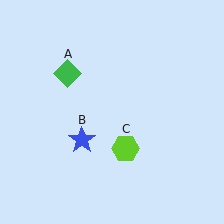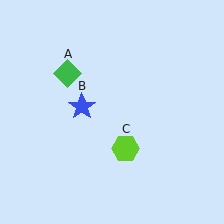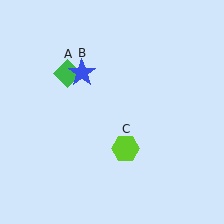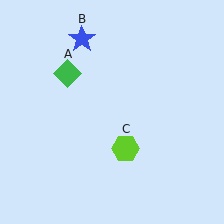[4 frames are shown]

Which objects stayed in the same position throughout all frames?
Green diamond (object A) and lime hexagon (object C) remained stationary.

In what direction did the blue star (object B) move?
The blue star (object B) moved up.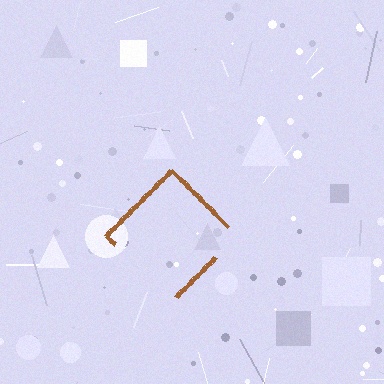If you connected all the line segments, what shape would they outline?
They would outline a diamond.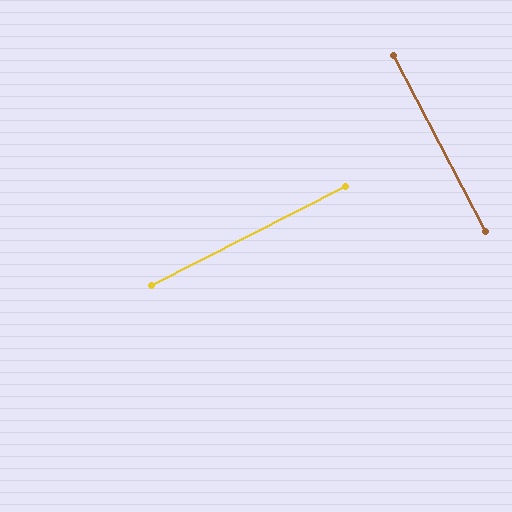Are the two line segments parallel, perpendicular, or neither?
Perpendicular — they meet at approximately 89°.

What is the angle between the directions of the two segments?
Approximately 89 degrees.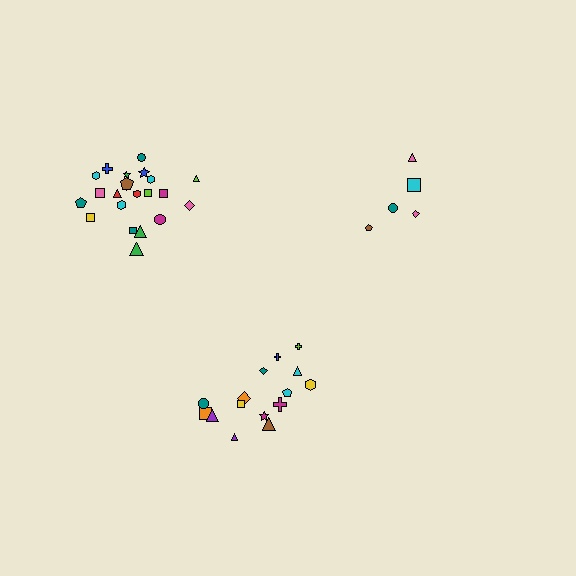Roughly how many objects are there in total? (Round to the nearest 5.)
Roughly 40 objects in total.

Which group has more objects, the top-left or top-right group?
The top-left group.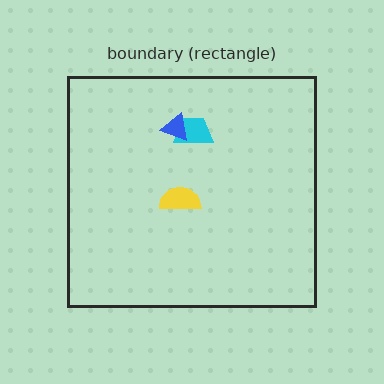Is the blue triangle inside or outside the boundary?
Inside.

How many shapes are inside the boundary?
3 inside, 0 outside.